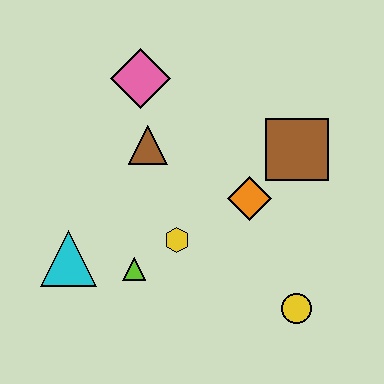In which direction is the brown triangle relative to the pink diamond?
The brown triangle is below the pink diamond.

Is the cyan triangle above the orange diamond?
No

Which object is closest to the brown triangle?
The pink diamond is closest to the brown triangle.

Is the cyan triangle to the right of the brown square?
No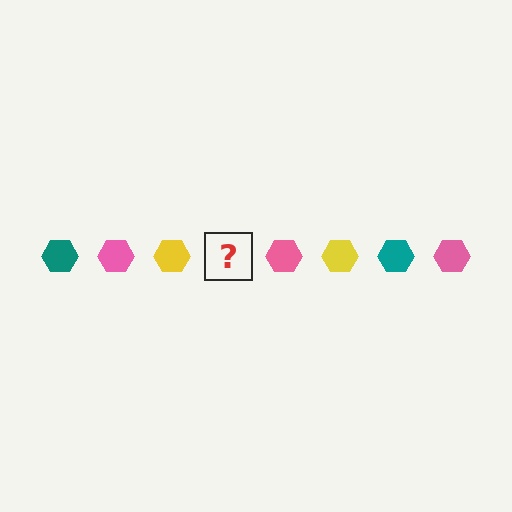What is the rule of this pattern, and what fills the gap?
The rule is that the pattern cycles through teal, pink, yellow hexagons. The gap should be filled with a teal hexagon.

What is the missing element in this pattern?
The missing element is a teal hexagon.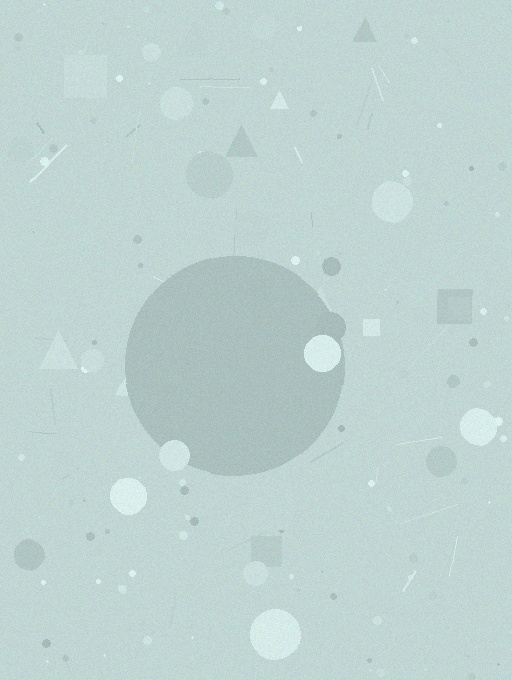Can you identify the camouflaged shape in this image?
The camouflaged shape is a circle.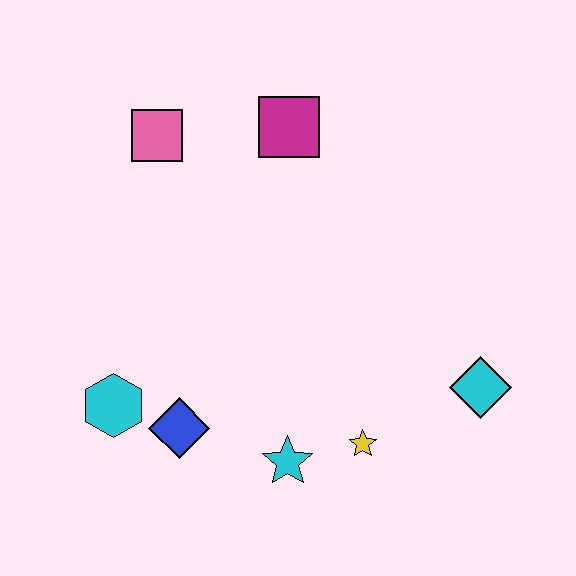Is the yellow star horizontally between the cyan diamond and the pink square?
Yes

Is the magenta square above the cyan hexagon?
Yes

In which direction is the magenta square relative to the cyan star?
The magenta square is above the cyan star.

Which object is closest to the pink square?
The magenta square is closest to the pink square.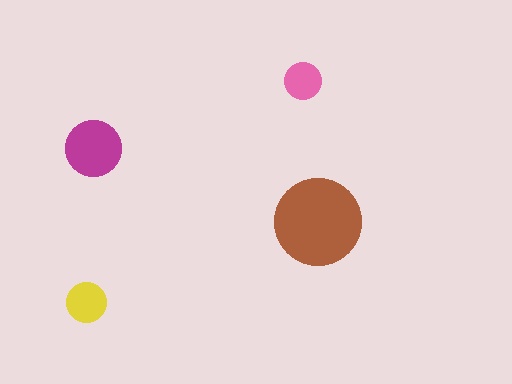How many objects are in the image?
There are 4 objects in the image.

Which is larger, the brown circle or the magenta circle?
The brown one.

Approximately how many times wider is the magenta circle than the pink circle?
About 1.5 times wider.